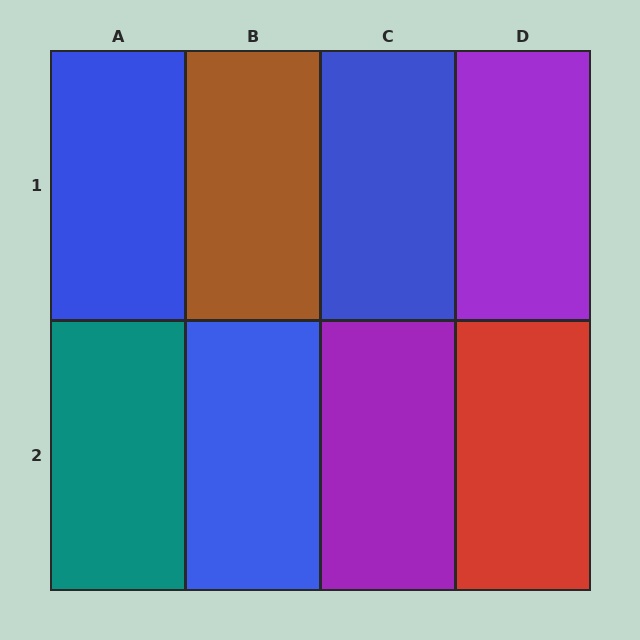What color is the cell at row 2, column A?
Teal.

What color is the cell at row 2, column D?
Red.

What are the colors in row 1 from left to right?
Blue, brown, blue, purple.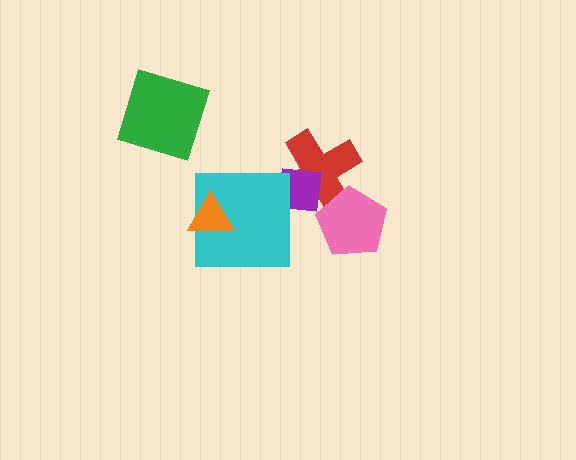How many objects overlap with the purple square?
2 objects overlap with the purple square.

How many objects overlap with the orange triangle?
1 object overlaps with the orange triangle.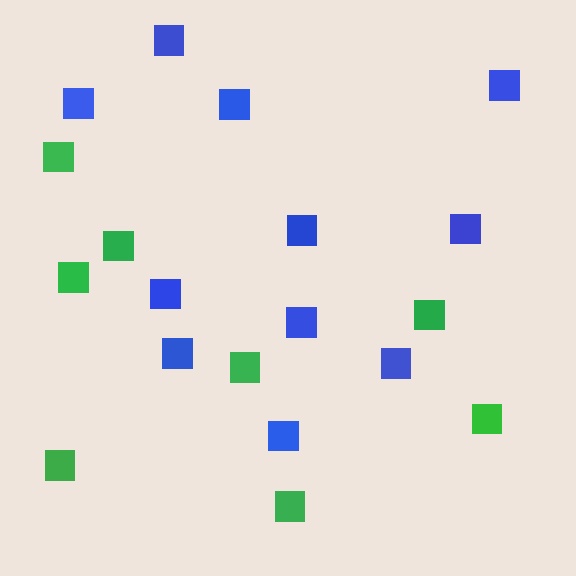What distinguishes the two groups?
There are 2 groups: one group of blue squares (11) and one group of green squares (8).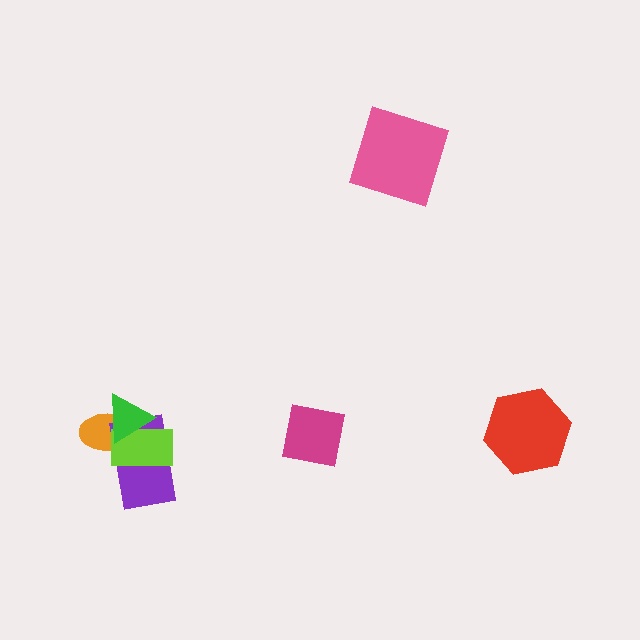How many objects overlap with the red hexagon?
0 objects overlap with the red hexagon.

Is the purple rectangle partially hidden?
Yes, it is partially covered by another shape.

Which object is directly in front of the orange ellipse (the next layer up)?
The purple rectangle is directly in front of the orange ellipse.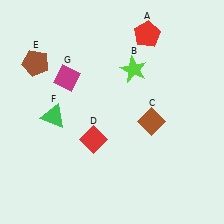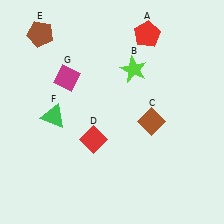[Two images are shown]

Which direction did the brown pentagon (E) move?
The brown pentagon (E) moved up.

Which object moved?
The brown pentagon (E) moved up.